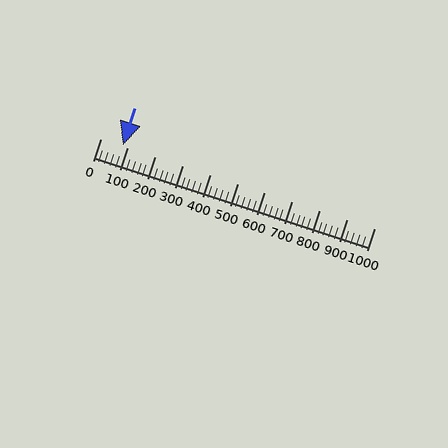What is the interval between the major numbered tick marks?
The major tick marks are spaced 100 units apart.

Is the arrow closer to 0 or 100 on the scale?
The arrow is closer to 100.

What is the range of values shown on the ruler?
The ruler shows values from 0 to 1000.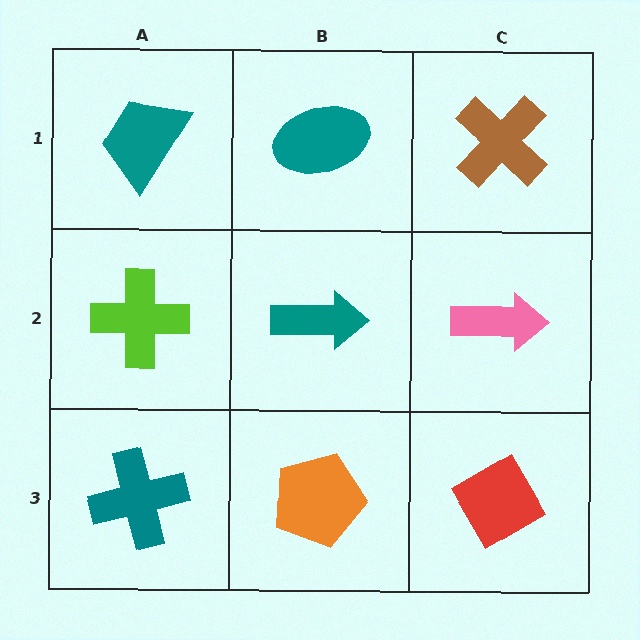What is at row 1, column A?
A teal trapezoid.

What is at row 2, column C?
A pink arrow.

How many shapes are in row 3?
3 shapes.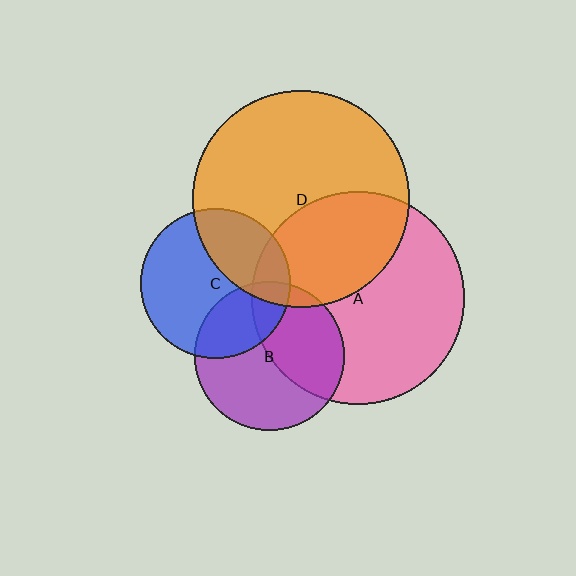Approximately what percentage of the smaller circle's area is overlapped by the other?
Approximately 35%.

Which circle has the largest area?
Circle D (orange).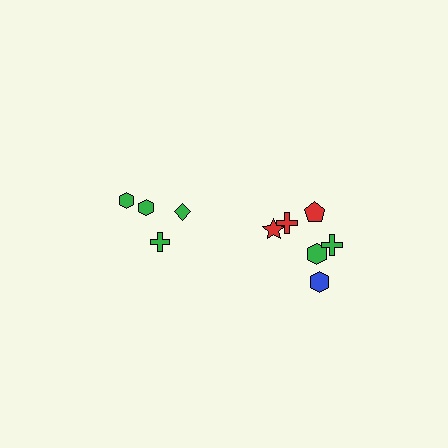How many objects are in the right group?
There are 6 objects.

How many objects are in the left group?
There are 4 objects.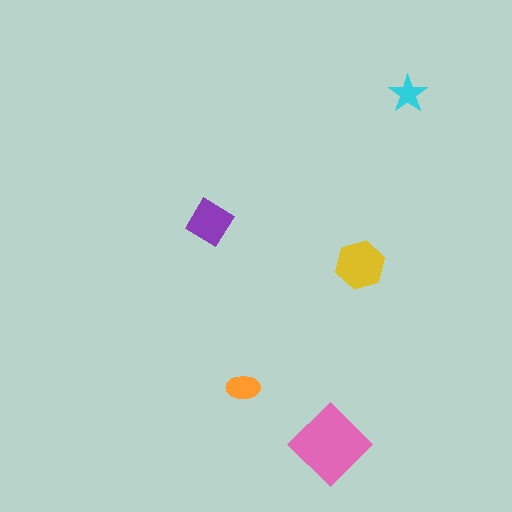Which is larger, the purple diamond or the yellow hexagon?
The yellow hexagon.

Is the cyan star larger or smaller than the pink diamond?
Smaller.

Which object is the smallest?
The cyan star.